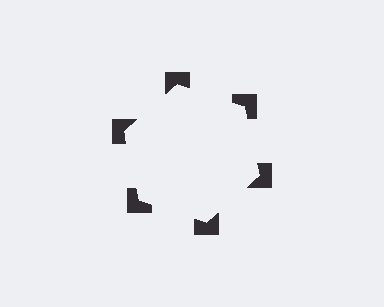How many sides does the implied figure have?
6 sides.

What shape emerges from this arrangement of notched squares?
An illusory hexagon — its edges are inferred from the aligned wedge cuts in the notched squares, not physically drawn.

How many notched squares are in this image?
There are 6 — one at each vertex of the illusory hexagon.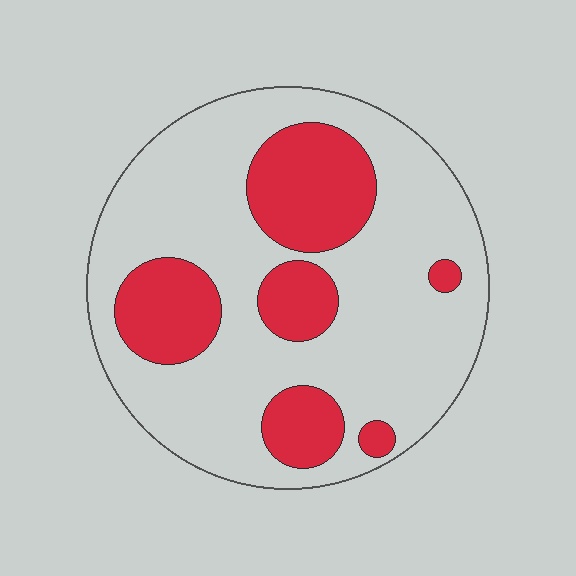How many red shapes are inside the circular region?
6.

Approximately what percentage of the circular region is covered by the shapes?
Approximately 30%.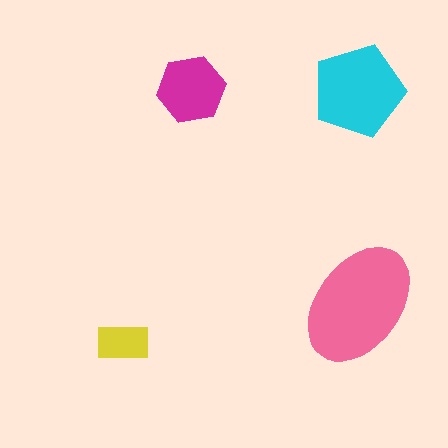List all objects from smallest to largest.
The yellow rectangle, the magenta hexagon, the cyan pentagon, the pink ellipse.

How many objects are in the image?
There are 4 objects in the image.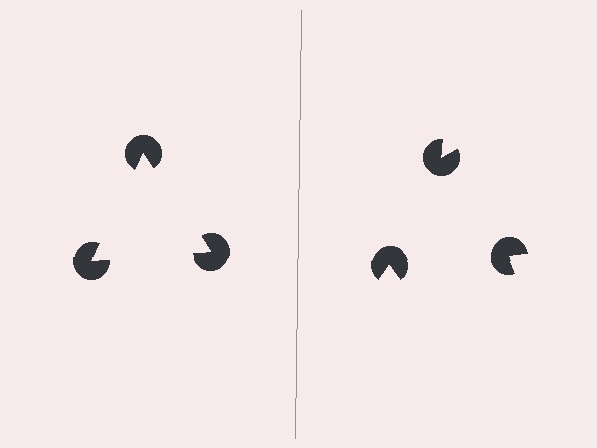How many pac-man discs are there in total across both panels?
6 — 3 on each side.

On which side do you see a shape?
An illusory triangle appears on the left side. On the right side the wedge cuts are rotated, so no coherent shape forms.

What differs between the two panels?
The pac-man discs are positioned identically on both sides; only the wedge orientations differ. On the left they align to a triangle; on the right they are misaligned.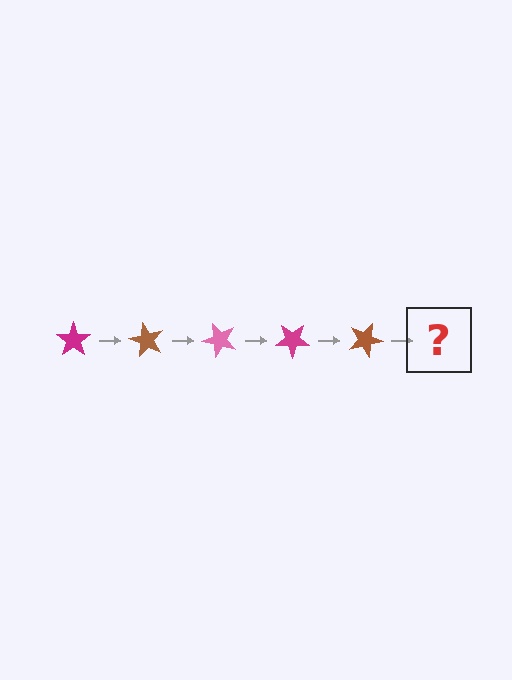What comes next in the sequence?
The next element should be a pink star, rotated 300 degrees from the start.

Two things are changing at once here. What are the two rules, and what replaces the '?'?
The two rules are that it rotates 60 degrees each step and the color cycles through magenta, brown, and pink. The '?' should be a pink star, rotated 300 degrees from the start.